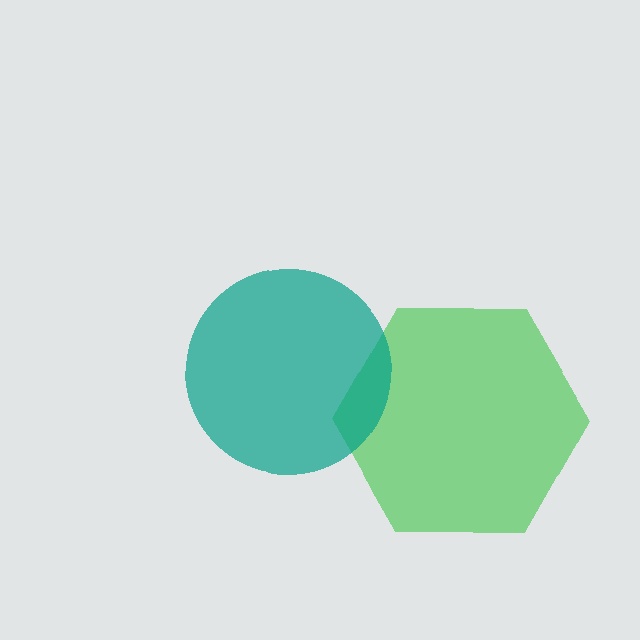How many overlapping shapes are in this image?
There are 2 overlapping shapes in the image.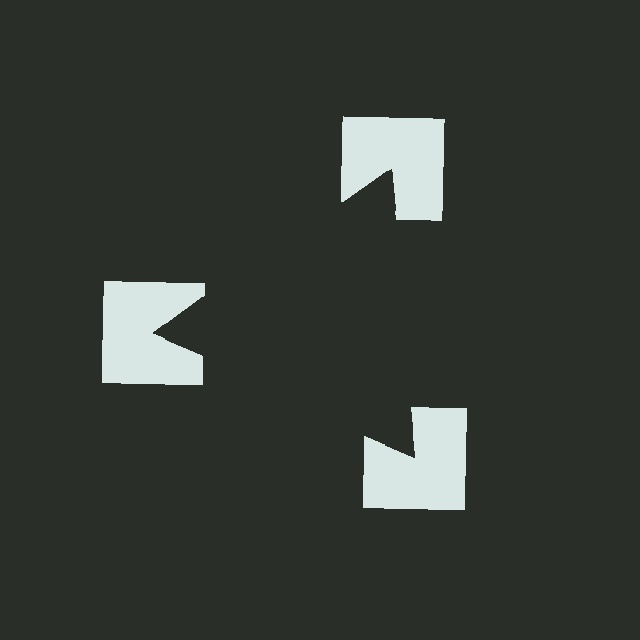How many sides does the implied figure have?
3 sides.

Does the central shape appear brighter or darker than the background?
It typically appears slightly darker than the background, even though no actual brightness change is drawn.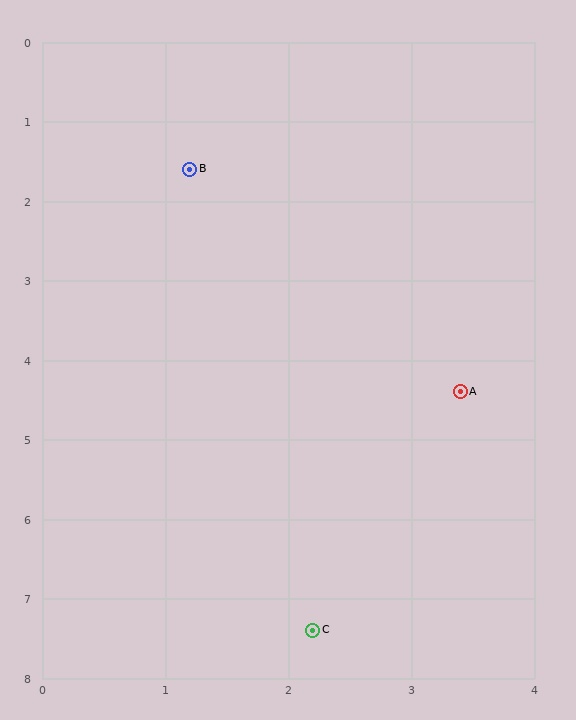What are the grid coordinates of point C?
Point C is at approximately (2.2, 7.4).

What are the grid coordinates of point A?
Point A is at approximately (3.4, 4.4).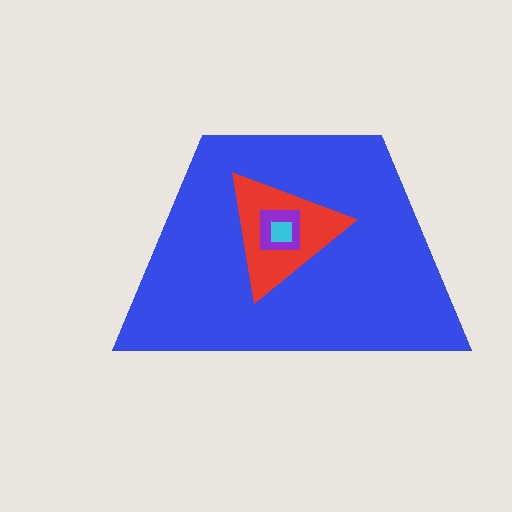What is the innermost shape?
The cyan square.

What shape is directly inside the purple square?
The cyan square.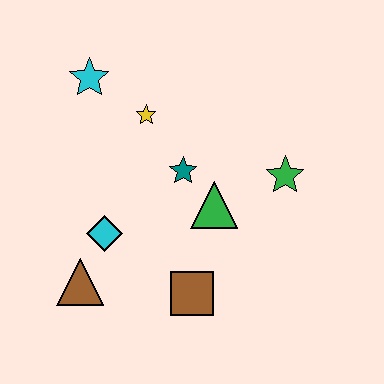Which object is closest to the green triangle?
The teal star is closest to the green triangle.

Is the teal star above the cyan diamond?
Yes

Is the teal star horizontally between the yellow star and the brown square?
Yes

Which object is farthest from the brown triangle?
The green star is farthest from the brown triangle.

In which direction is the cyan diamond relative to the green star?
The cyan diamond is to the left of the green star.